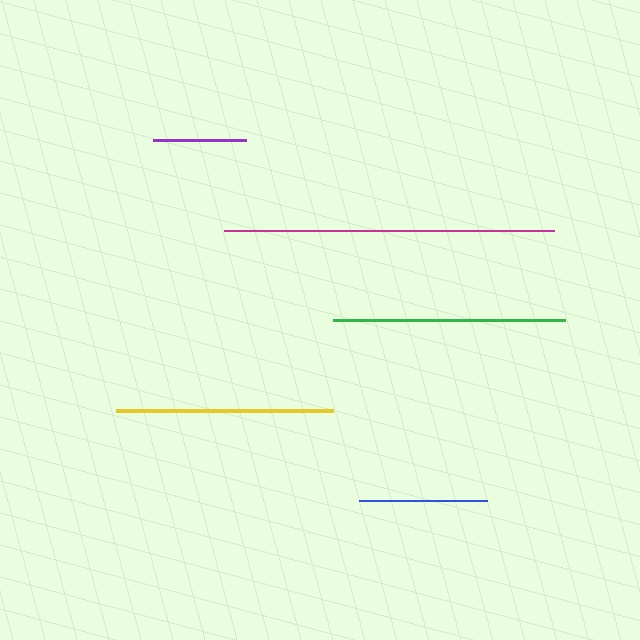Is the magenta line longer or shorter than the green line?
The magenta line is longer than the green line.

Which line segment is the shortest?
The purple line is the shortest at approximately 94 pixels.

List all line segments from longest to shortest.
From longest to shortest: magenta, green, yellow, blue, purple.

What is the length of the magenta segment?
The magenta segment is approximately 330 pixels long.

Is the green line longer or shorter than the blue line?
The green line is longer than the blue line.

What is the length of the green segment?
The green segment is approximately 232 pixels long.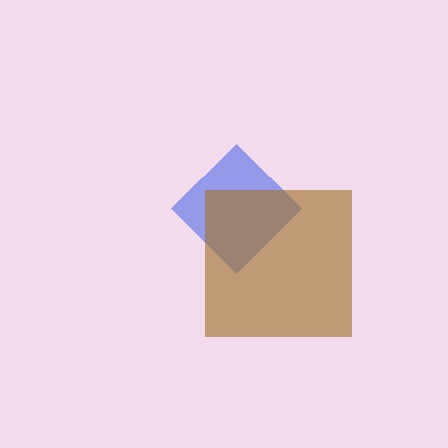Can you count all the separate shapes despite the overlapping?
Yes, there are 2 separate shapes.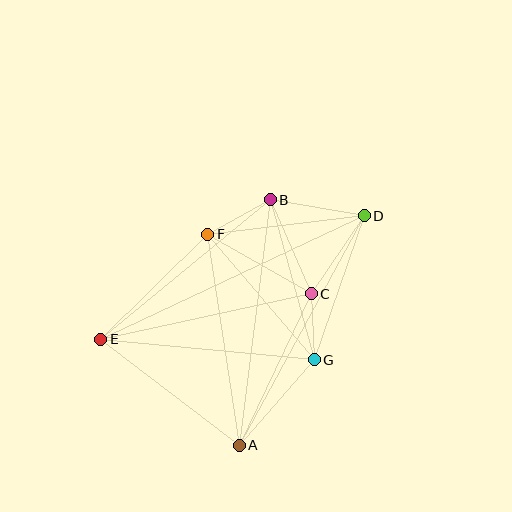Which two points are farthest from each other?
Points D and E are farthest from each other.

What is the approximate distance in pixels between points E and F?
The distance between E and F is approximately 150 pixels.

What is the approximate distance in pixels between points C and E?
The distance between C and E is approximately 215 pixels.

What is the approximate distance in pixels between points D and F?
The distance between D and F is approximately 158 pixels.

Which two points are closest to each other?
Points C and G are closest to each other.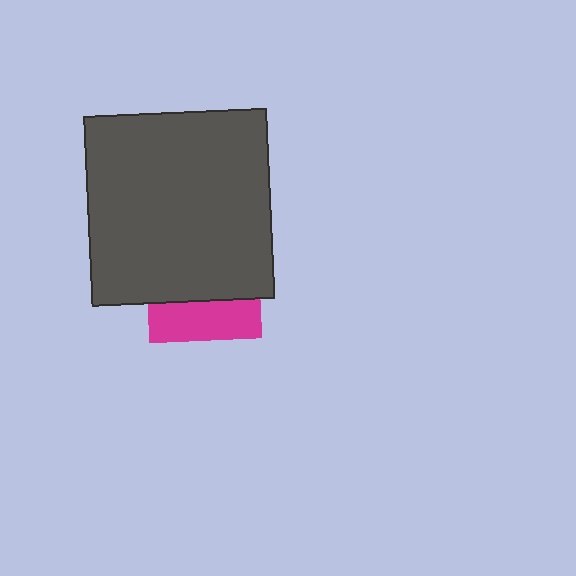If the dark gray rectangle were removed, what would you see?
You would see the complete magenta square.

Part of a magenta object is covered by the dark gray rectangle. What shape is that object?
It is a square.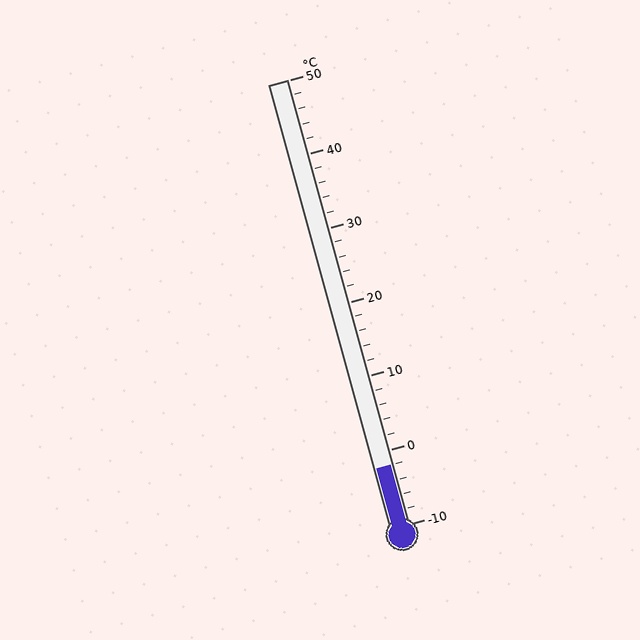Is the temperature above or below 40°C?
The temperature is below 40°C.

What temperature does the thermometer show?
The thermometer shows approximately -2°C.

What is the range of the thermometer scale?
The thermometer scale ranges from -10°C to 50°C.